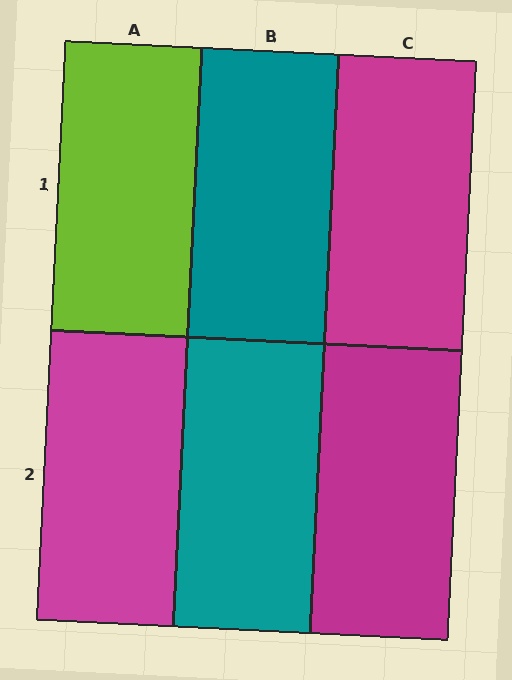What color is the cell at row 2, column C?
Magenta.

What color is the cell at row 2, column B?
Teal.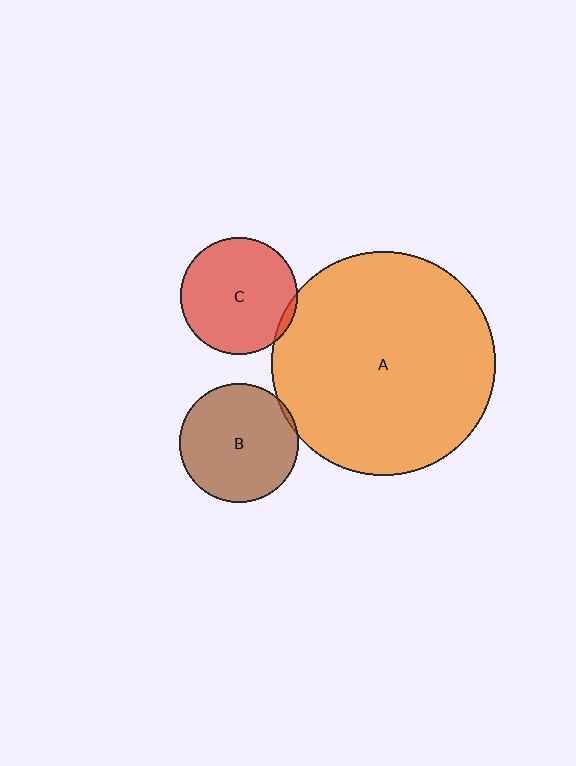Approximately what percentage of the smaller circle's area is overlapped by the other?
Approximately 5%.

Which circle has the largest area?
Circle A (orange).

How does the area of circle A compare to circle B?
Approximately 3.5 times.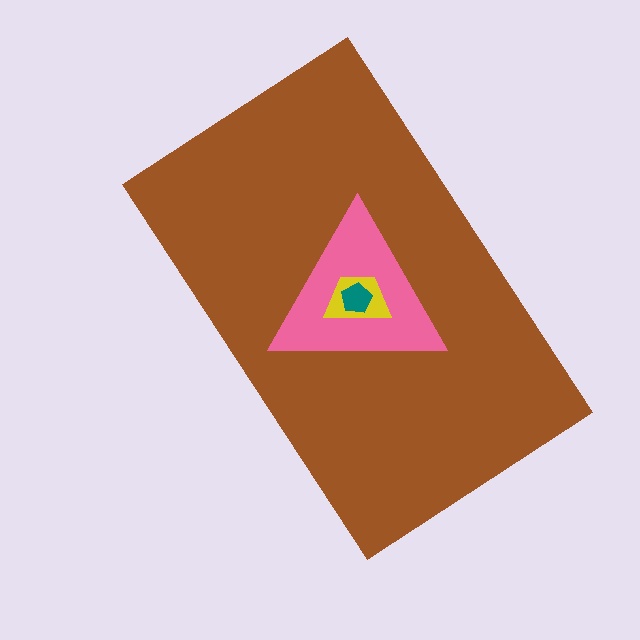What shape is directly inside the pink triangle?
The yellow trapezoid.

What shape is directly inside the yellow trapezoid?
The teal pentagon.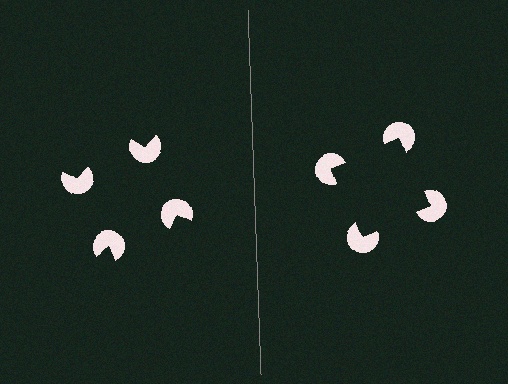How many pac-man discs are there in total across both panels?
8 — 4 on each side.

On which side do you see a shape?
An illusory square appears on the right side. On the left side the wedge cuts are rotated, so no coherent shape forms.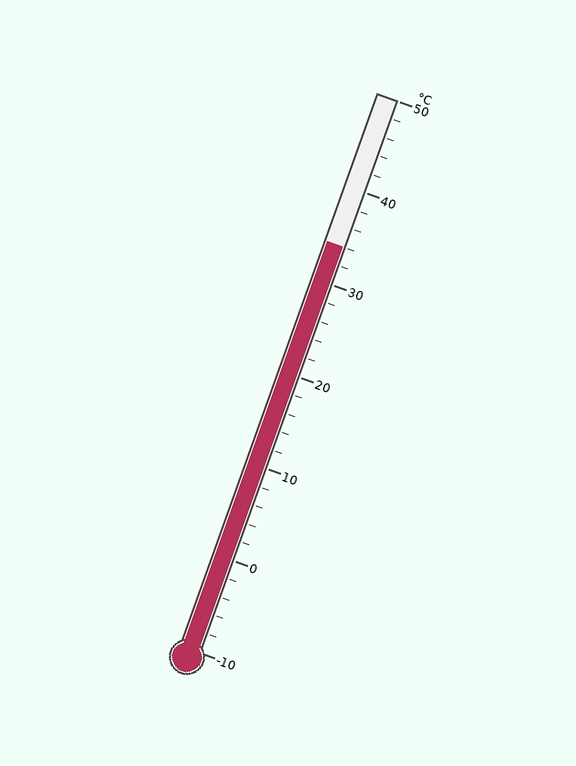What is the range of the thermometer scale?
The thermometer scale ranges from -10°C to 50°C.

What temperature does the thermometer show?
The thermometer shows approximately 34°C.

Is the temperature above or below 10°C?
The temperature is above 10°C.